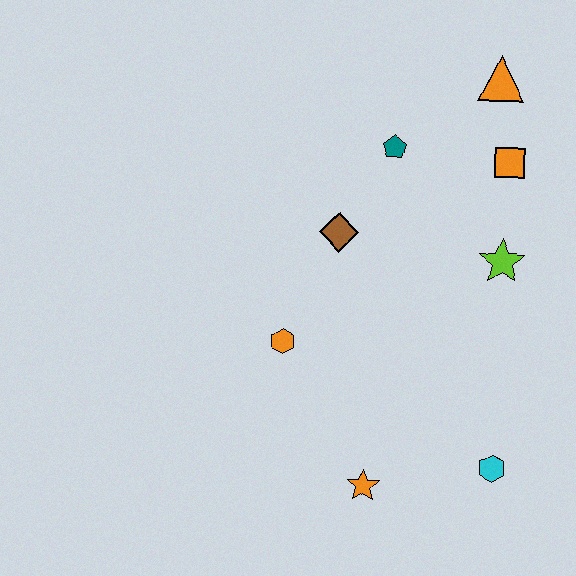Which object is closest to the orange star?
The cyan hexagon is closest to the orange star.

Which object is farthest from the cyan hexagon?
The orange triangle is farthest from the cyan hexagon.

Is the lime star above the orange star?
Yes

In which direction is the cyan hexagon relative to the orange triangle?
The cyan hexagon is below the orange triangle.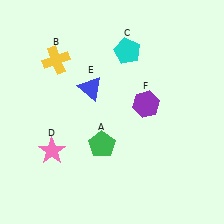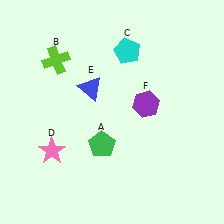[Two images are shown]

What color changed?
The cross (B) changed from yellow in Image 1 to lime in Image 2.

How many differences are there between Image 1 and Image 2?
There is 1 difference between the two images.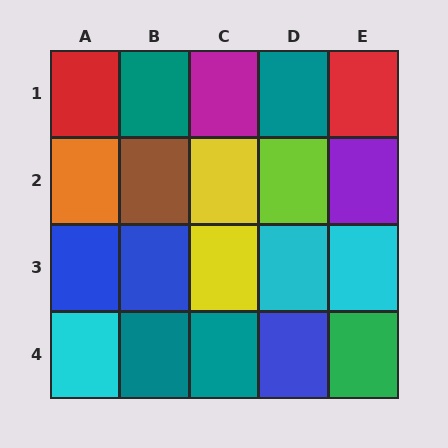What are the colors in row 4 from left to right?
Cyan, teal, teal, blue, green.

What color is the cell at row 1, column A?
Red.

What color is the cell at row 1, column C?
Magenta.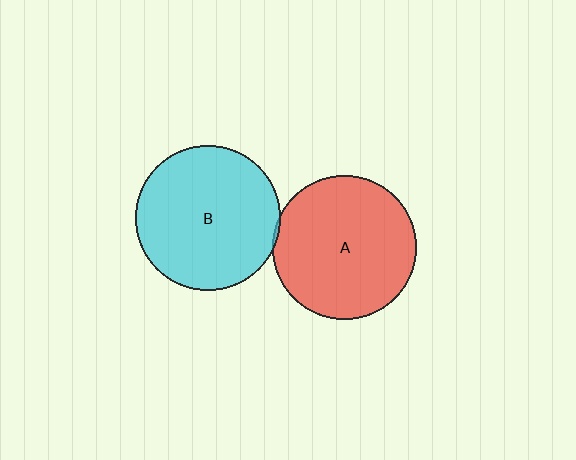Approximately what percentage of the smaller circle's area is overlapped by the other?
Approximately 5%.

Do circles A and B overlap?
Yes.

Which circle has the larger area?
Circle B (cyan).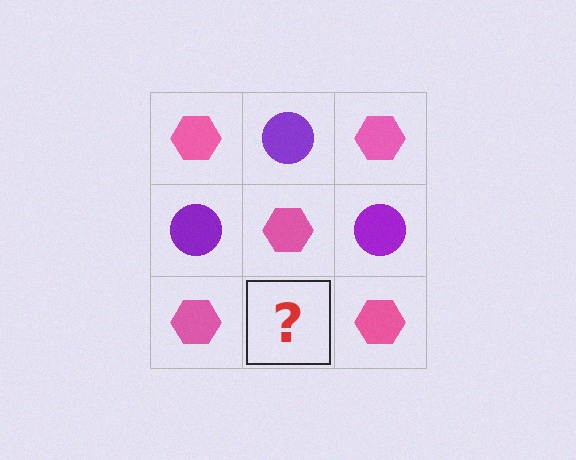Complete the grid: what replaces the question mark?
The question mark should be replaced with a purple circle.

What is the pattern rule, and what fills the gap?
The rule is that it alternates pink hexagon and purple circle in a checkerboard pattern. The gap should be filled with a purple circle.